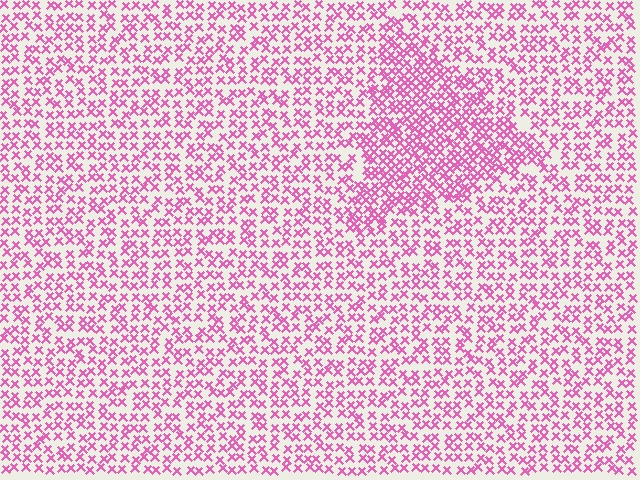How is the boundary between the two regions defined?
The boundary is defined by a change in element density (approximately 1.7x ratio). All elements are the same color, size, and shape.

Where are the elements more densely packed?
The elements are more densely packed inside the triangle boundary.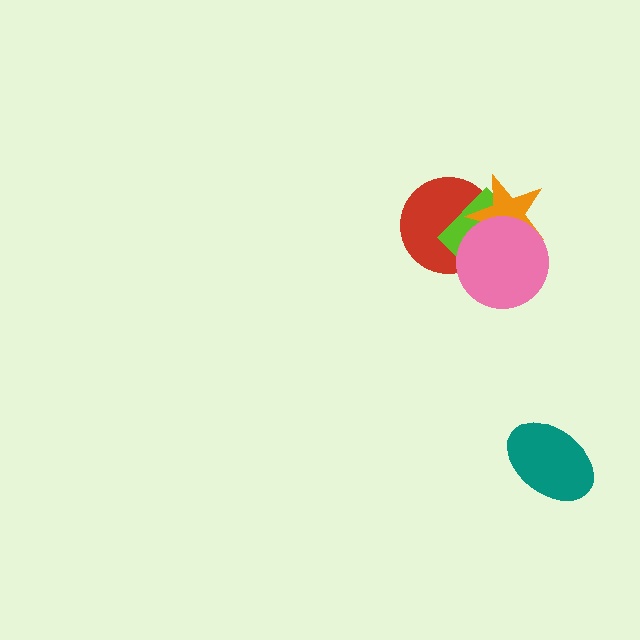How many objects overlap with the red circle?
3 objects overlap with the red circle.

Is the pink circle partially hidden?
No, no other shape covers it.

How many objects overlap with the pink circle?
3 objects overlap with the pink circle.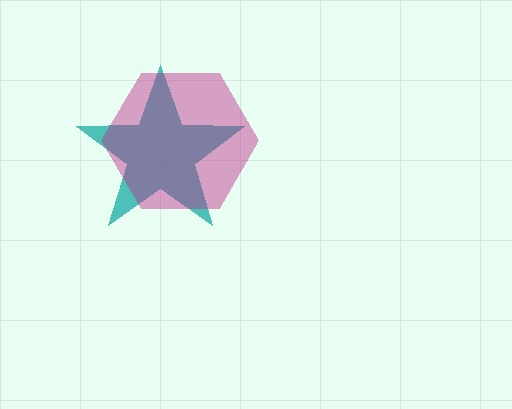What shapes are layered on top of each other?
The layered shapes are: a teal star, a magenta hexagon.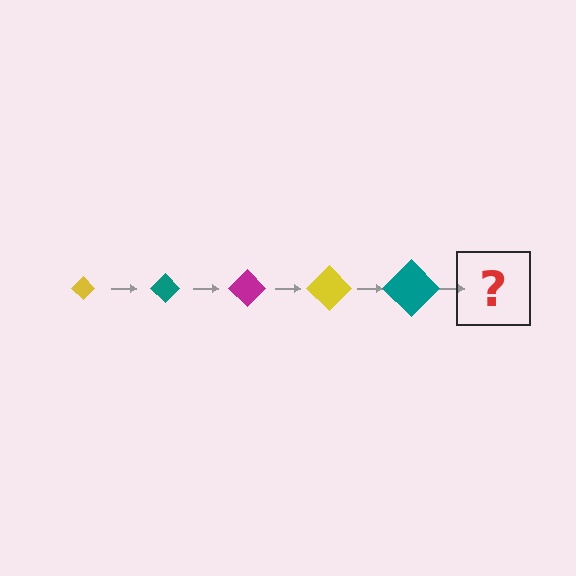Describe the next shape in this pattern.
It should be a magenta diamond, larger than the previous one.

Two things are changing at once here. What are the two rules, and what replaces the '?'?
The two rules are that the diamond grows larger each step and the color cycles through yellow, teal, and magenta. The '?' should be a magenta diamond, larger than the previous one.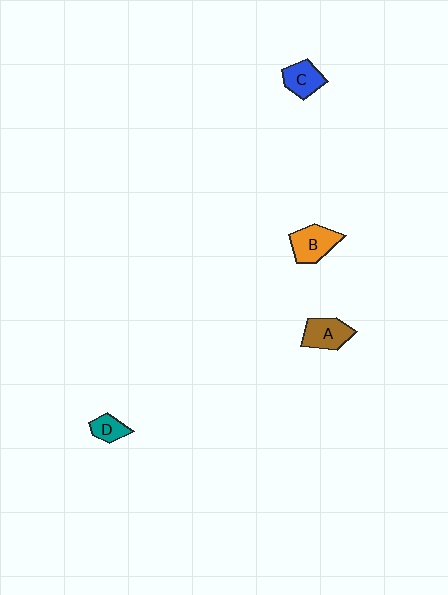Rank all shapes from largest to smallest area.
From largest to smallest: B (orange), A (brown), C (blue), D (teal).